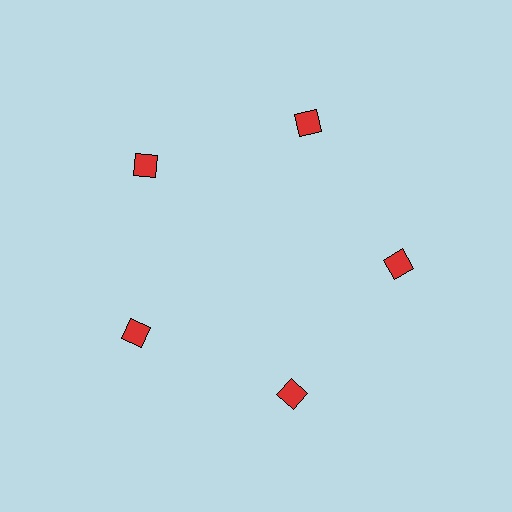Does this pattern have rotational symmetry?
Yes, this pattern has 5-fold rotational symmetry. It looks the same after rotating 72 degrees around the center.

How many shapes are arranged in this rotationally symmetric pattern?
There are 5 shapes, arranged in 5 groups of 1.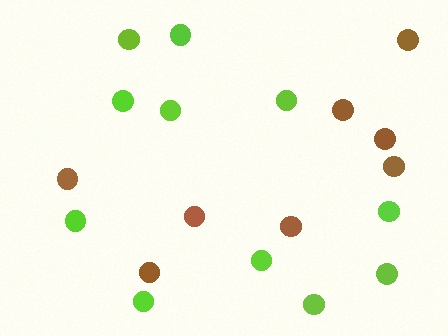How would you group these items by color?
There are 2 groups: one group of brown circles (8) and one group of lime circles (11).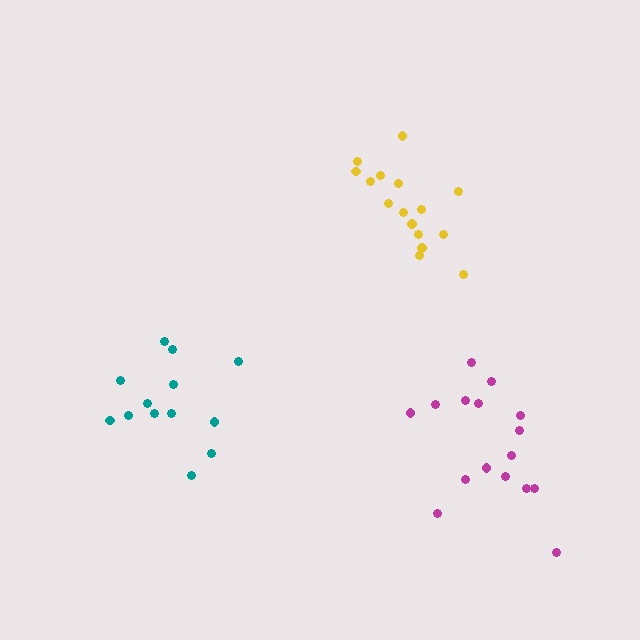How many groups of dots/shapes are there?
There are 3 groups.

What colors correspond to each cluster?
The clusters are colored: magenta, teal, yellow.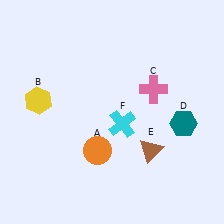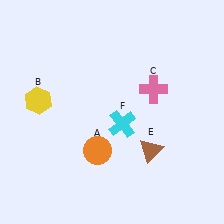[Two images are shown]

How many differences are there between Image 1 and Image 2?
There is 1 difference between the two images.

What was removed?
The teal hexagon (D) was removed in Image 2.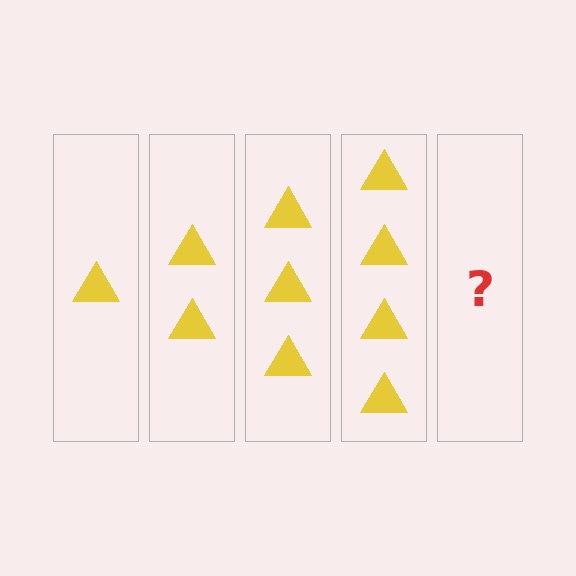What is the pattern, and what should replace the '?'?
The pattern is that each step adds one more triangle. The '?' should be 5 triangles.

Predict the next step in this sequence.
The next step is 5 triangles.